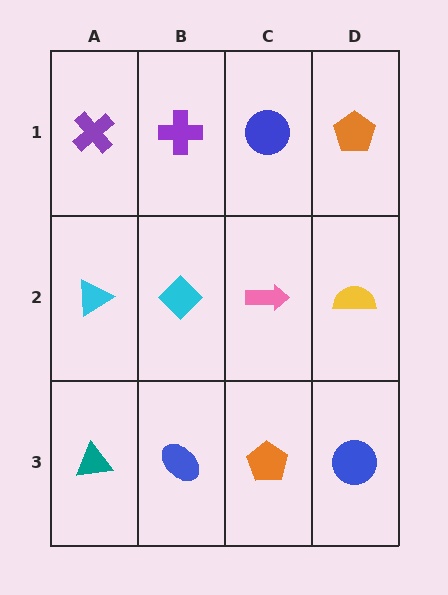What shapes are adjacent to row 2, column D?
An orange pentagon (row 1, column D), a blue circle (row 3, column D), a pink arrow (row 2, column C).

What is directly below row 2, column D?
A blue circle.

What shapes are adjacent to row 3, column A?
A cyan triangle (row 2, column A), a blue ellipse (row 3, column B).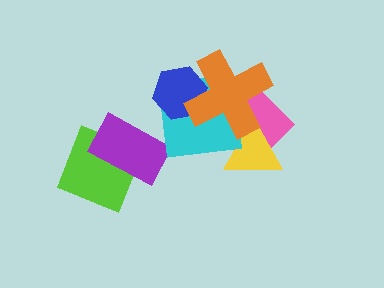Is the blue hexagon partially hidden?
Yes, it is partially covered by another shape.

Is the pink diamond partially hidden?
Yes, it is partially covered by another shape.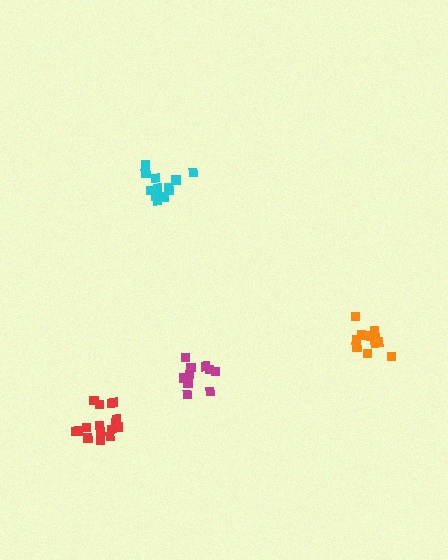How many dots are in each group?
Group 1: 10 dots, Group 2: 16 dots, Group 3: 11 dots, Group 4: 13 dots (50 total).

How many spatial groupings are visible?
There are 4 spatial groupings.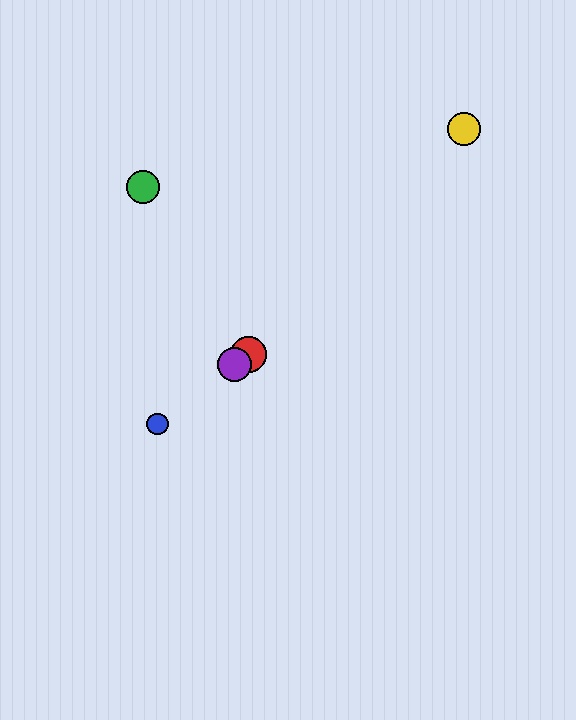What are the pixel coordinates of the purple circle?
The purple circle is at (235, 365).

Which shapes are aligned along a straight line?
The red circle, the blue circle, the purple circle are aligned along a straight line.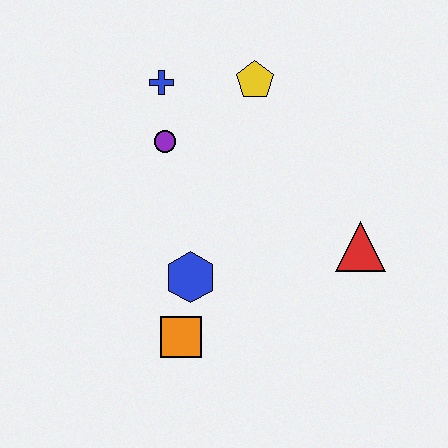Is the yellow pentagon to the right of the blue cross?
Yes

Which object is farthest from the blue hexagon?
The yellow pentagon is farthest from the blue hexagon.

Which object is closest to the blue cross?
The purple circle is closest to the blue cross.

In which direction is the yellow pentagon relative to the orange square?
The yellow pentagon is above the orange square.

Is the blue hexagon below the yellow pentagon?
Yes